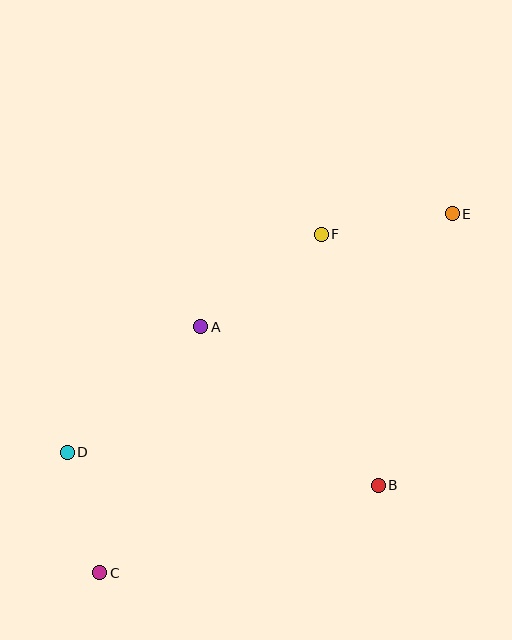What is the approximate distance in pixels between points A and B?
The distance between A and B is approximately 238 pixels.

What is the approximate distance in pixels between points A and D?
The distance between A and D is approximately 183 pixels.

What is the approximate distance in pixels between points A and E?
The distance between A and E is approximately 276 pixels.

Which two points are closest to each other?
Points C and D are closest to each other.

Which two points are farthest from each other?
Points C and E are farthest from each other.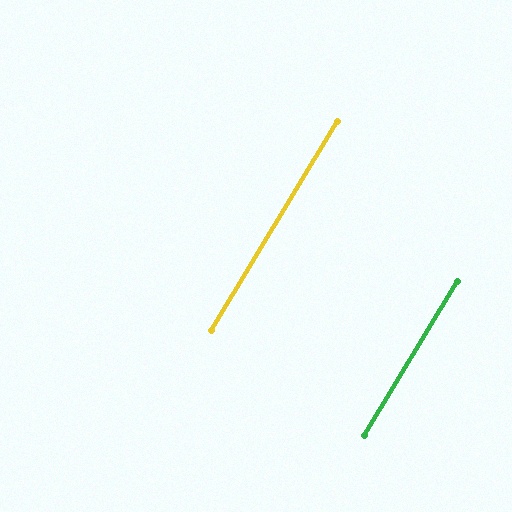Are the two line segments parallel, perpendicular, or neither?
Parallel — their directions differ by only 0.1°.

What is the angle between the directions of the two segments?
Approximately 0 degrees.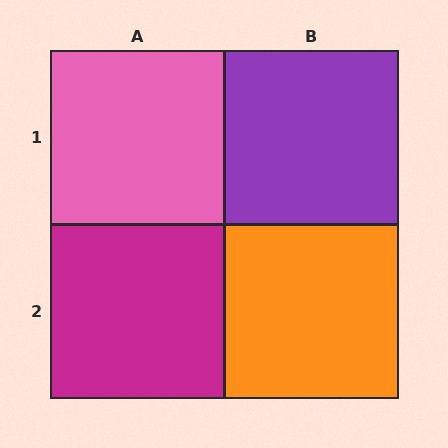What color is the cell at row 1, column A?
Pink.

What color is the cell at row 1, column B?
Purple.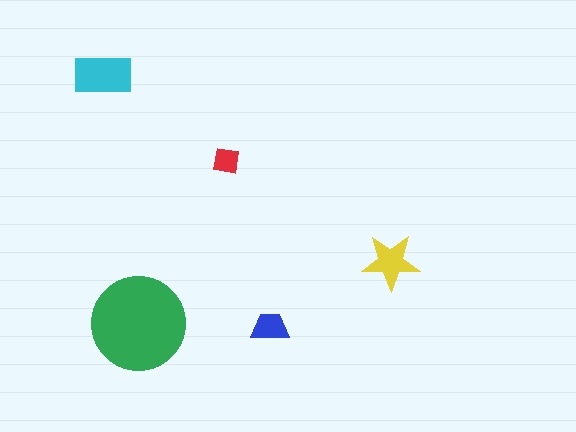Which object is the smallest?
The red square.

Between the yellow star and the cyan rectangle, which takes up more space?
The cyan rectangle.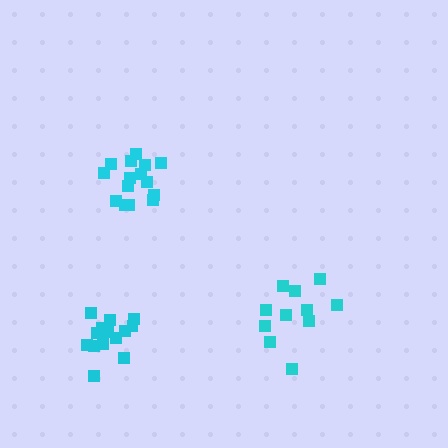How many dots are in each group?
Group 1: 11 dots, Group 2: 15 dots, Group 3: 14 dots (40 total).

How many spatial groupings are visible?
There are 3 spatial groupings.